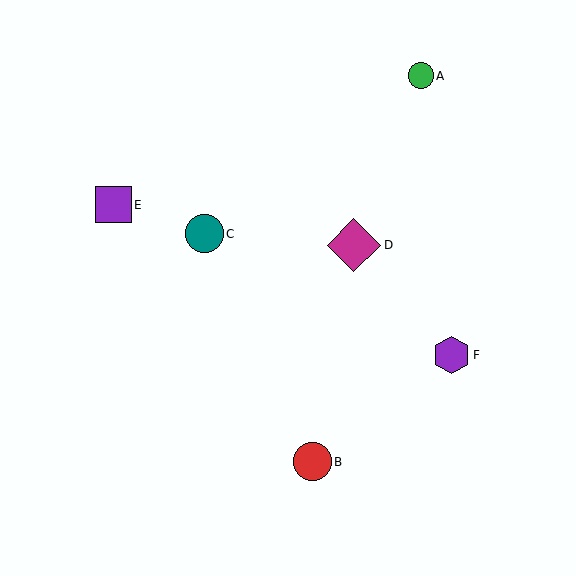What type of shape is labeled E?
Shape E is a purple square.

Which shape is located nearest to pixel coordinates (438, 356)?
The purple hexagon (labeled F) at (452, 355) is nearest to that location.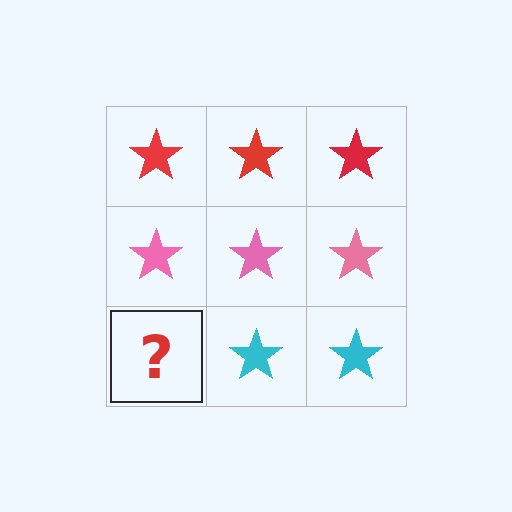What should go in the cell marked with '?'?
The missing cell should contain a cyan star.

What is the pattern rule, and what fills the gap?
The rule is that each row has a consistent color. The gap should be filled with a cyan star.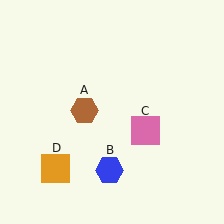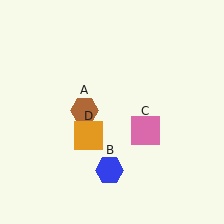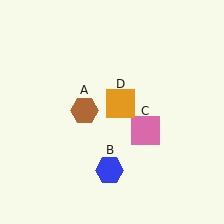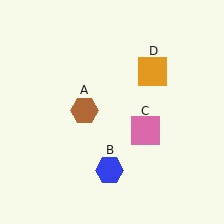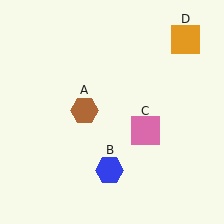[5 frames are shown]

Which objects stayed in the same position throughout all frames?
Brown hexagon (object A) and blue hexagon (object B) and pink square (object C) remained stationary.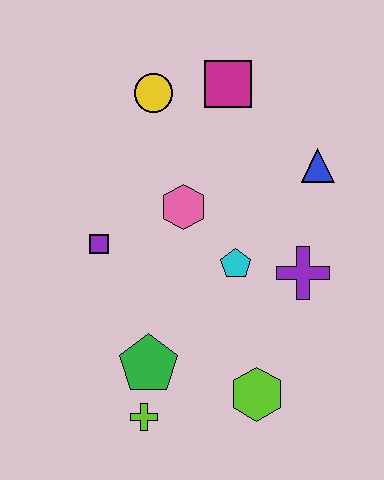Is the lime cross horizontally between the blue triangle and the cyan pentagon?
No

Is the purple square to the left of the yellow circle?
Yes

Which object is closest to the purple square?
The pink hexagon is closest to the purple square.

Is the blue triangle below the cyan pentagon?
No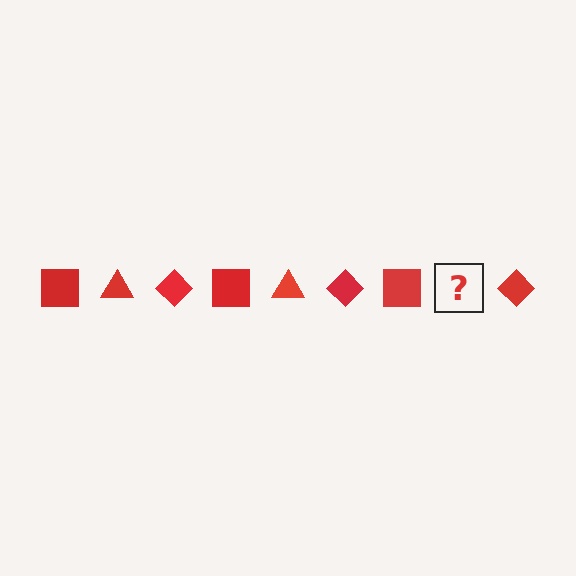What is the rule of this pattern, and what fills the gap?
The rule is that the pattern cycles through square, triangle, diamond shapes in red. The gap should be filled with a red triangle.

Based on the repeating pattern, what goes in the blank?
The blank should be a red triangle.